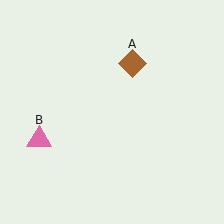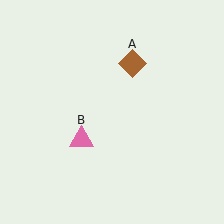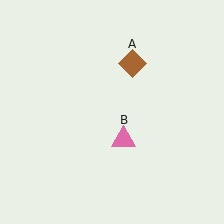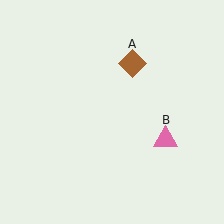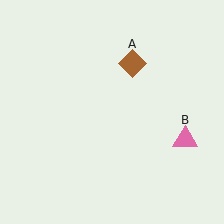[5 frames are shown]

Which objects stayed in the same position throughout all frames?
Brown diamond (object A) remained stationary.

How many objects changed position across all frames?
1 object changed position: pink triangle (object B).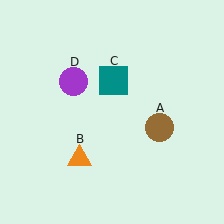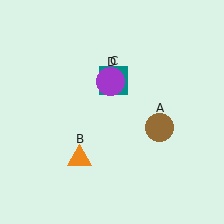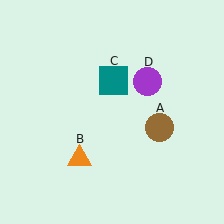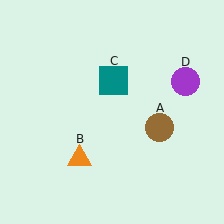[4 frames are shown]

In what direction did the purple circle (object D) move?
The purple circle (object D) moved right.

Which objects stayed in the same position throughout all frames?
Brown circle (object A) and orange triangle (object B) and teal square (object C) remained stationary.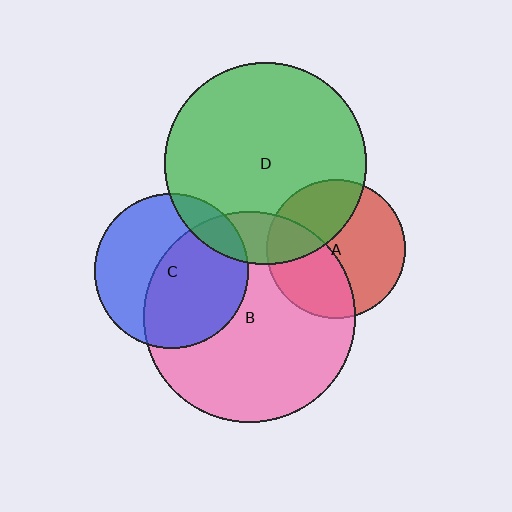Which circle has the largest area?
Circle B (pink).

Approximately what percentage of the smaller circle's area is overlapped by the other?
Approximately 15%.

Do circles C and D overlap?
Yes.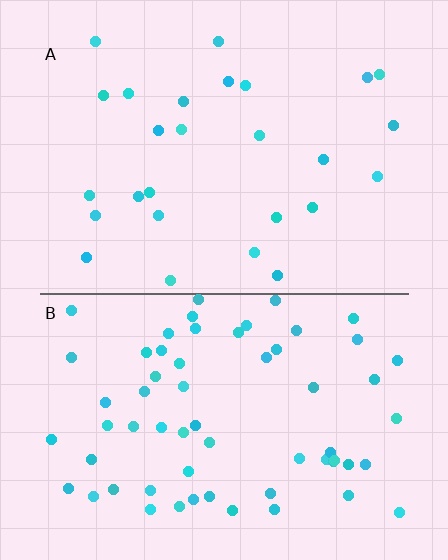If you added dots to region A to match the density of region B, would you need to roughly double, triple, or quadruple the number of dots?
Approximately double.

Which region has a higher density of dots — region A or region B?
B (the bottom).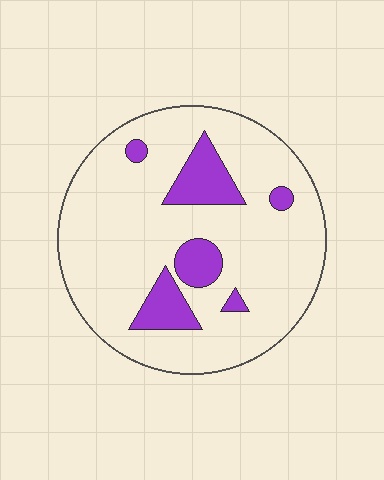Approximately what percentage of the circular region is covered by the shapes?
Approximately 15%.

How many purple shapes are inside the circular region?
6.